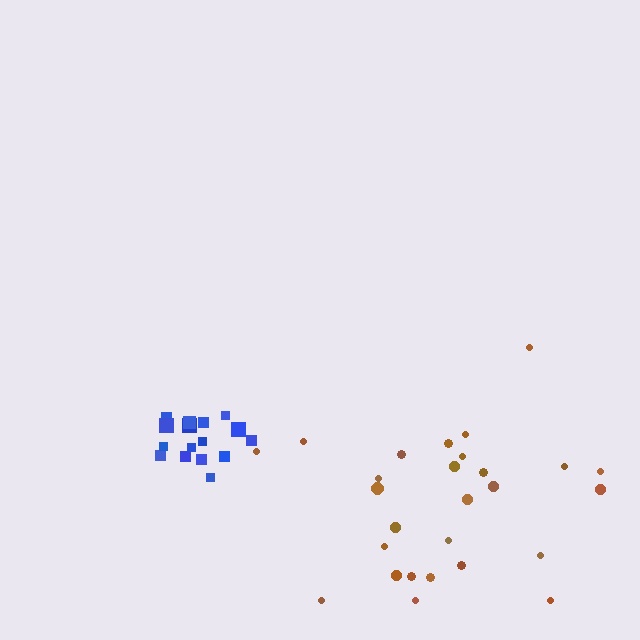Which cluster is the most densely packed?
Blue.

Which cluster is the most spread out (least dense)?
Brown.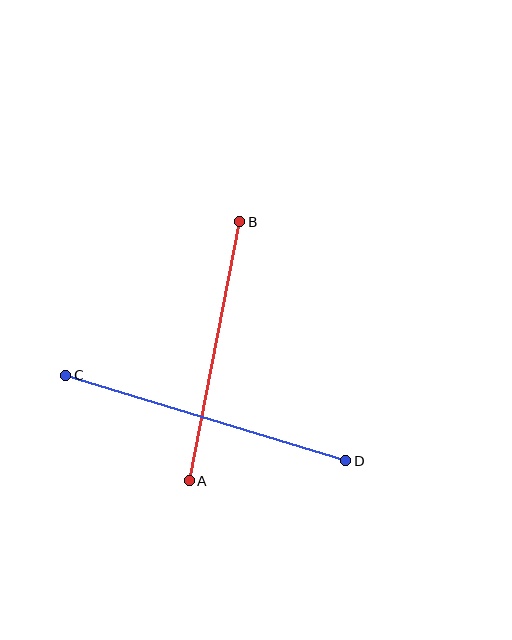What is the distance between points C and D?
The distance is approximately 293 pixels.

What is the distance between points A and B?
The distance is approximately 264 pixels.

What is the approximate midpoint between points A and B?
The midpoint is at approximately (214, 351) pixels.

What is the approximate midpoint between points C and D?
The midpoint is at approximately (206, 418) pixels.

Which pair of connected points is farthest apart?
Points C and D are farthest apart.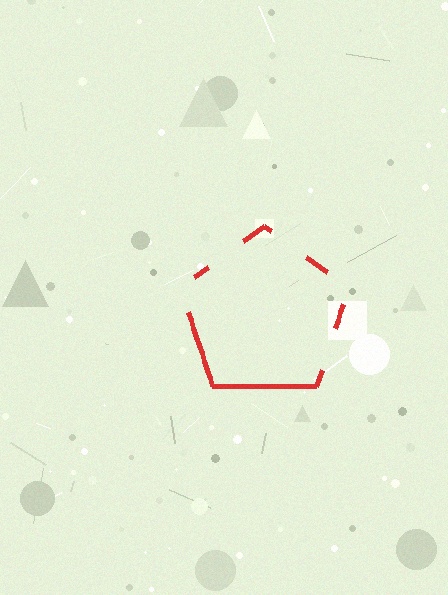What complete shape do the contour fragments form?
The contour fragments form a pentagon.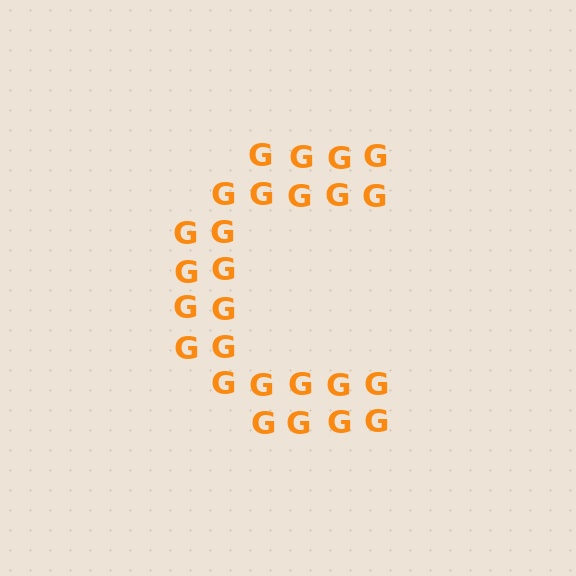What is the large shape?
The large shape is the letter C.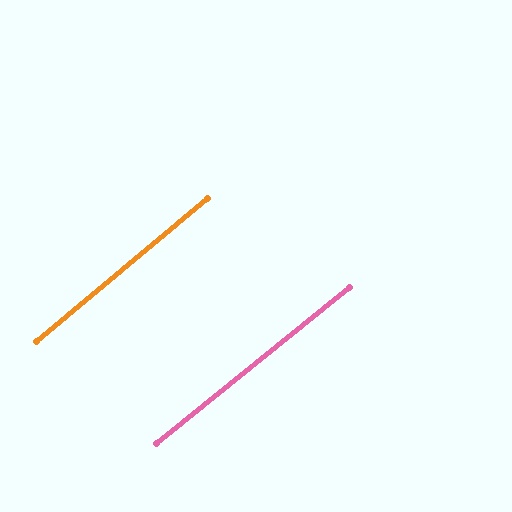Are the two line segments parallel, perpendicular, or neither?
Parallel — their directions differ by only 0.8°.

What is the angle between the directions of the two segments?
Approximately 1 degree.